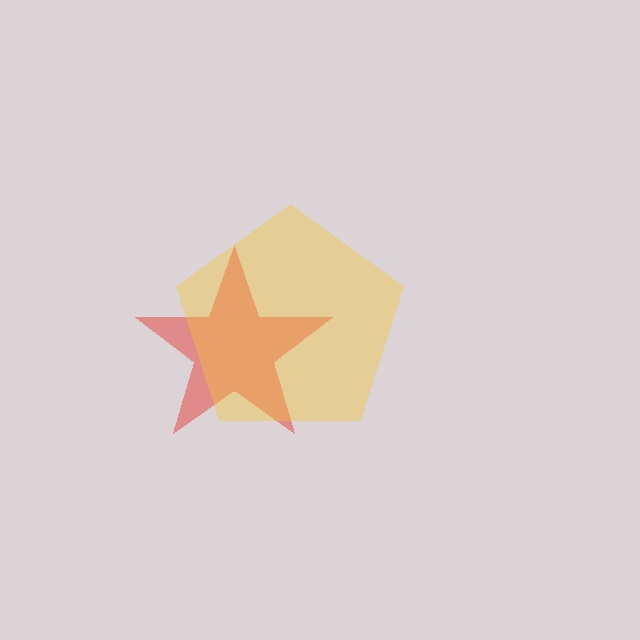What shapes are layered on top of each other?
The layered shapes are: a red star, a yellow pentagon.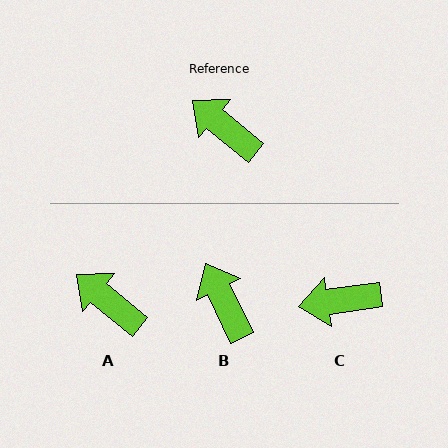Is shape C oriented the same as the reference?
No, it is off by about 48 degrees.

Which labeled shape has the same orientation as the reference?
A.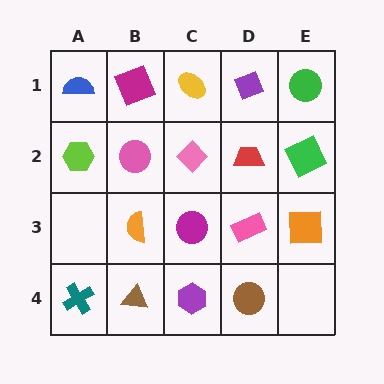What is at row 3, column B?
An orange semicircle.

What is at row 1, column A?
A blue semicircle.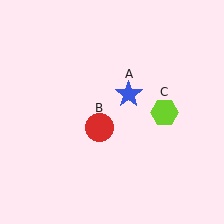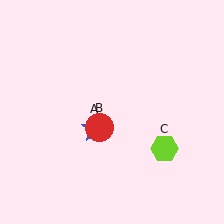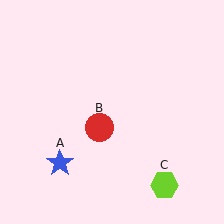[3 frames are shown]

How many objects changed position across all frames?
2 objects changed position: blue star (object A), lime hexagon (object C).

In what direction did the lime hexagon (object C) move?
The lime hexagon (object C) moved down.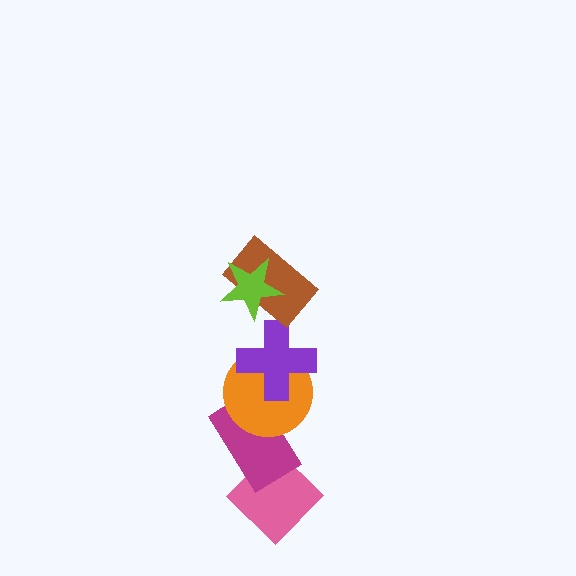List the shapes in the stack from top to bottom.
From top to bottom: the lime star, the brown rectangle, the purple cross, the orange circle, the magenta rectangle, the pink diamond.